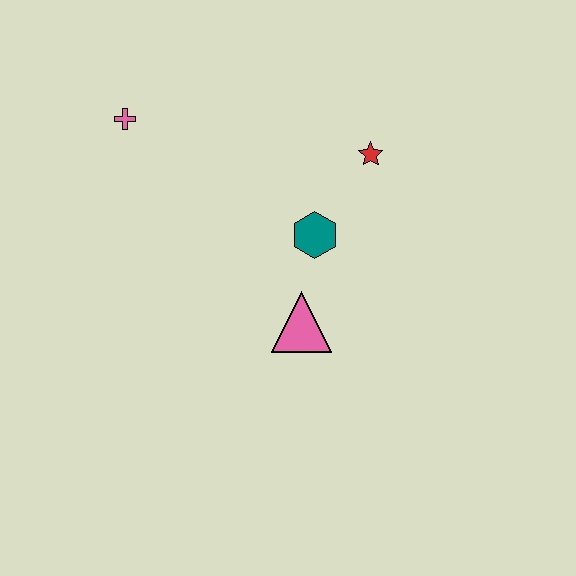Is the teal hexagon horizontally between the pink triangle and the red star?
Yes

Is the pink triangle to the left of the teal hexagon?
Yes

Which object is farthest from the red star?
The pink cross is farthest from the red star.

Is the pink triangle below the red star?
Yes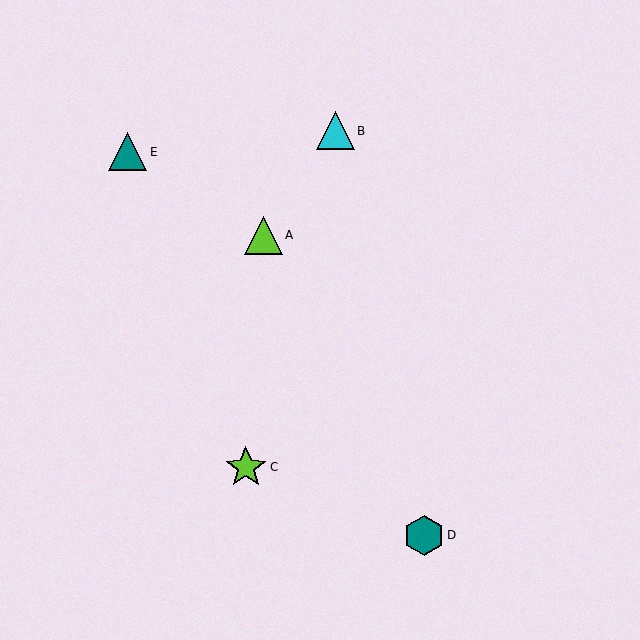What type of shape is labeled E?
Shape E is a teal triangle.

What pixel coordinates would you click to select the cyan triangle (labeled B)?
Click at (335, 131) to select the cyan triangle B.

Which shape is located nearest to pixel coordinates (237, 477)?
The lime star (labeled C) at (246, 467) is nearest to that location.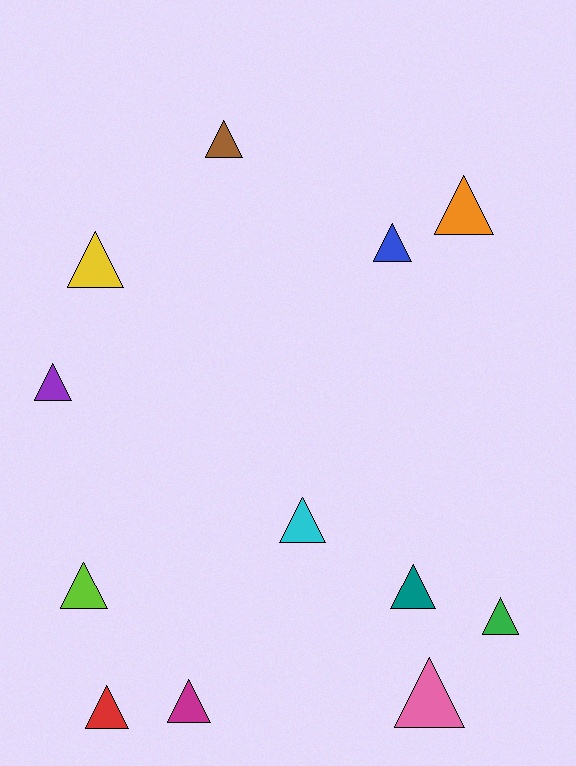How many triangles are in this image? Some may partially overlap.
There are 12 triangles.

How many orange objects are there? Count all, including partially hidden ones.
There is 1 orange object.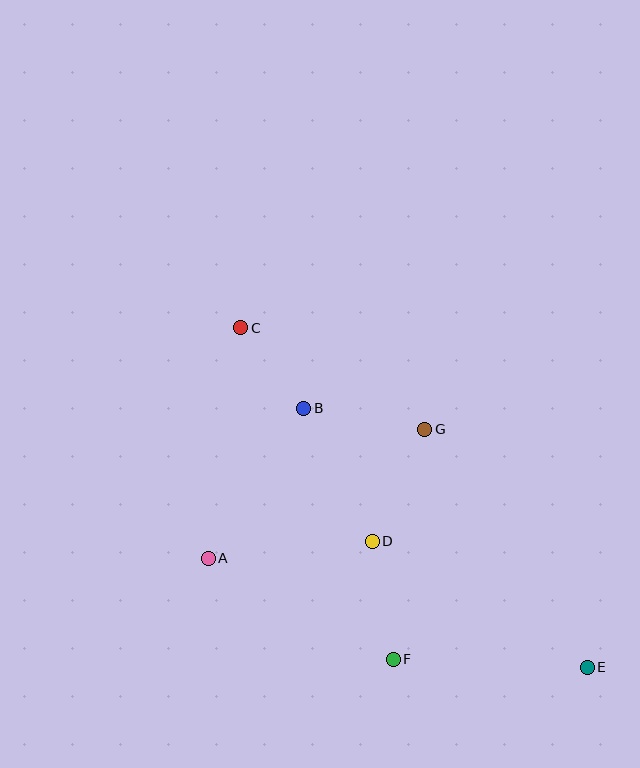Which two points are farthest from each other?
Points C and E are farthest from each other.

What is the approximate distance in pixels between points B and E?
The distance between B and E is approximately 384 pixels.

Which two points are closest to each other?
Points B and C are closest to each other.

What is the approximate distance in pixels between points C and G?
The distance between C and G is approximately 210 pixels.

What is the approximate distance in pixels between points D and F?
The distance between D and F is approximately 120 pixels.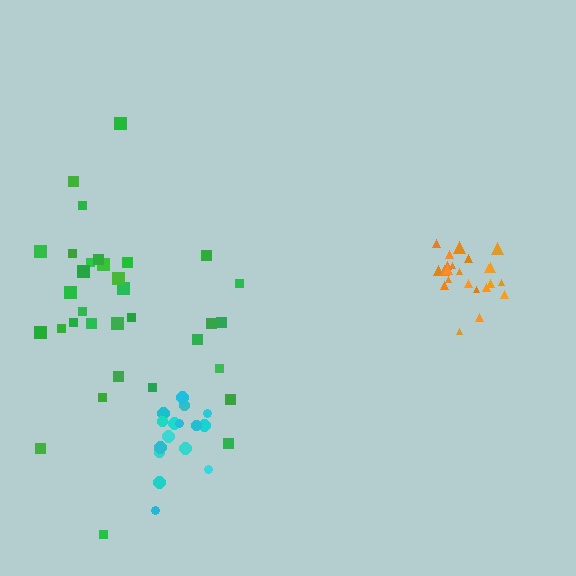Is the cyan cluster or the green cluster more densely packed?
Cyan.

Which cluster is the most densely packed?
Orange.